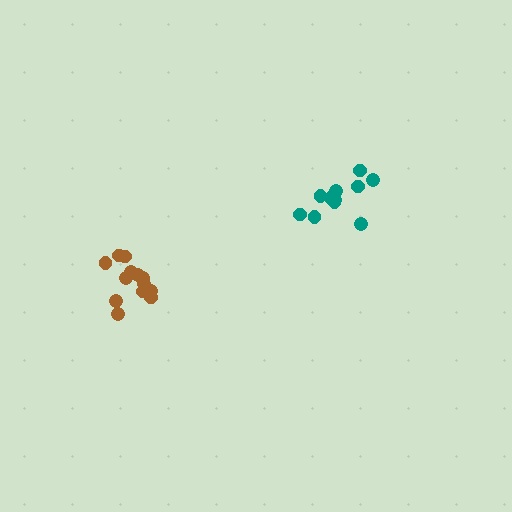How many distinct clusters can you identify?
There are 2 distinct clusters.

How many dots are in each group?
Group 1: 14 dots, Group 2: 11 dots (25 total).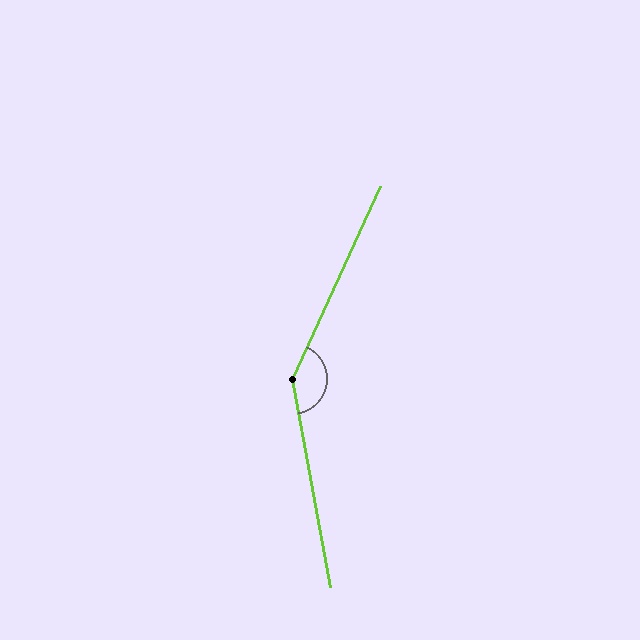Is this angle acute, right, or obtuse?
It is obtuse.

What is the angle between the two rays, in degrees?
Approximately 145 degrees.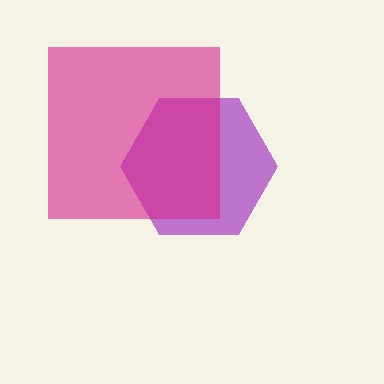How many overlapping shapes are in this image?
There are 2 overlapping shapes in the image.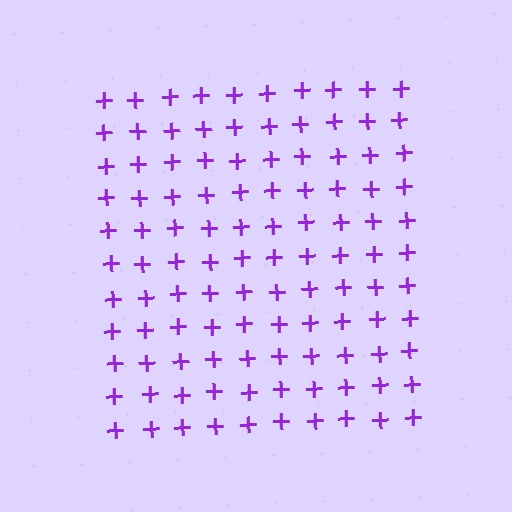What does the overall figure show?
The overall figure shows a square.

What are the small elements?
The small elements are plus signs.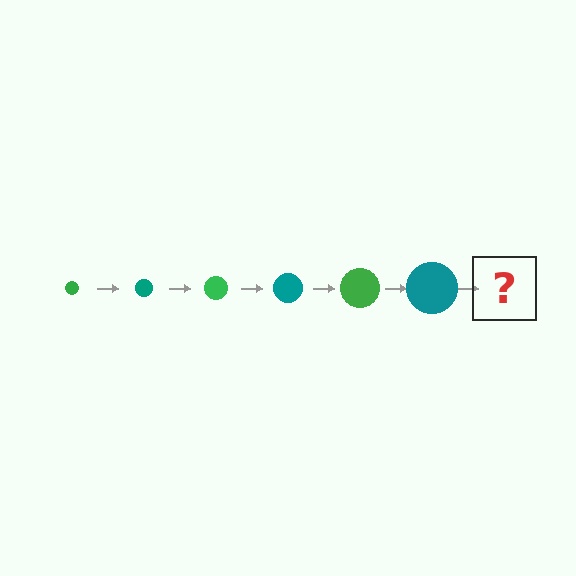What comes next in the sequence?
The next element should be a green circle, larger than the previous one.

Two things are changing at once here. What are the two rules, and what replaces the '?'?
The two rules are that the circle grows larger each step and the color cycles through green and teal. The '?' should be a green circle, larger than the previous one.